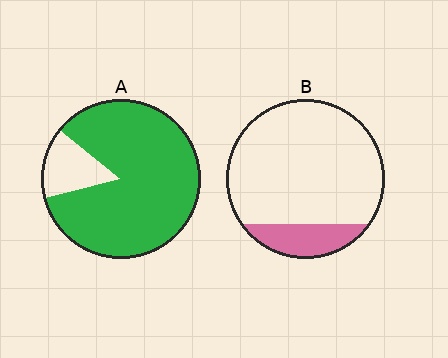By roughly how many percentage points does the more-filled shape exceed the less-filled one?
By roughly 70 percentage points (A over B).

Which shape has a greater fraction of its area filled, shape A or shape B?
Shape A.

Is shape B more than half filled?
No.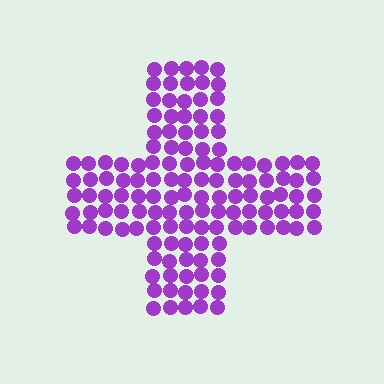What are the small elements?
The small elements are circles.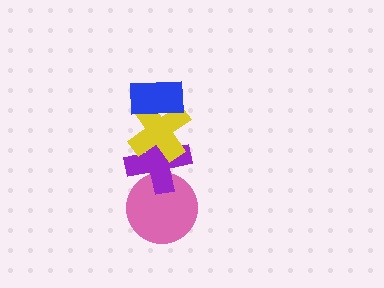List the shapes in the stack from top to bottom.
From top to bottom: the blue rectangle, the yellow cross, the purple cross, the pink circle.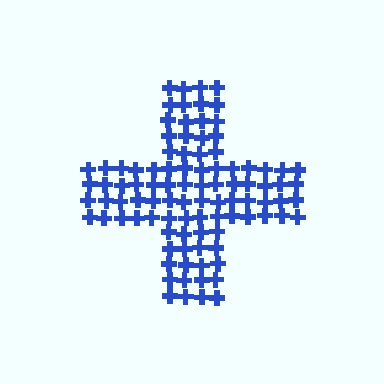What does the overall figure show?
The overall figure shows a cross.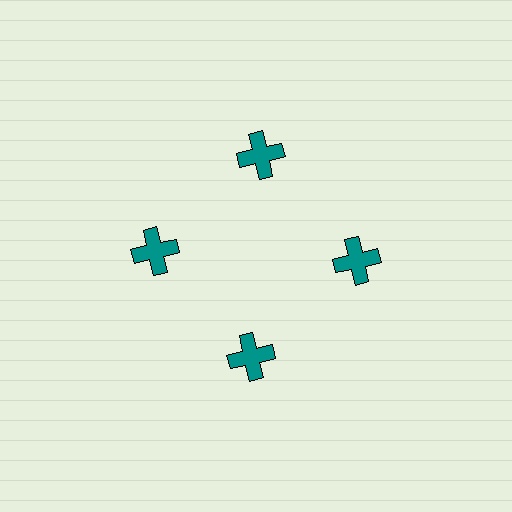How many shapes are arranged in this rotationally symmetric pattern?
There are 4 shapes, arranged in 4 groups of 1.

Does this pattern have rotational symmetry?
Yes, this pattern has 4-fold rotational symmetry. It looks the same after rotating 90 degrees around the center.